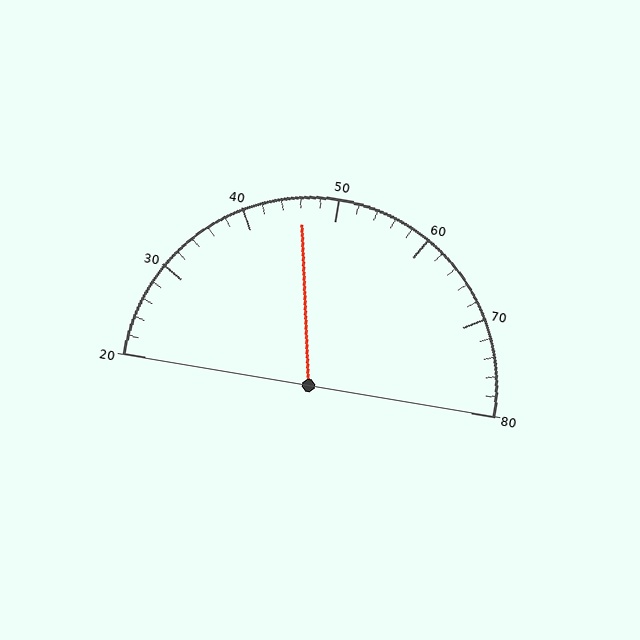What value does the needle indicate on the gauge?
The needle indicates approximately 46.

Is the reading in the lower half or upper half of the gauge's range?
The reading is in the lower half of the range (20 to 80).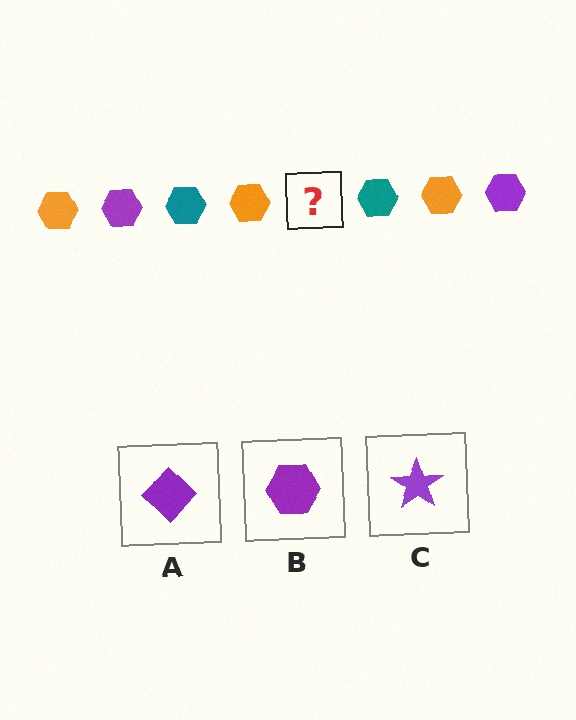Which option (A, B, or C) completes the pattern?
B.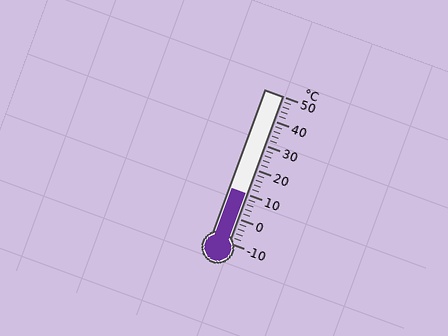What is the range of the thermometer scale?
The thermometer scale ranges from -10°C to 50°C.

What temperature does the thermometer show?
The thermometer shows approximately 10°C.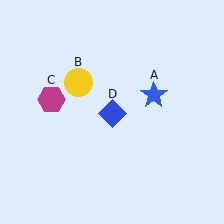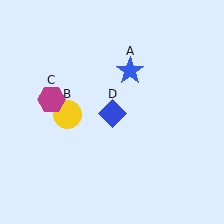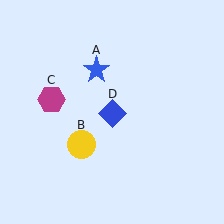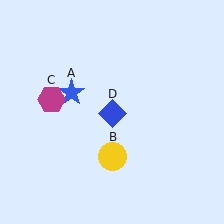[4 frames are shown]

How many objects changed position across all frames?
2 objects changed position: blue star (object A), yellow circle (object B).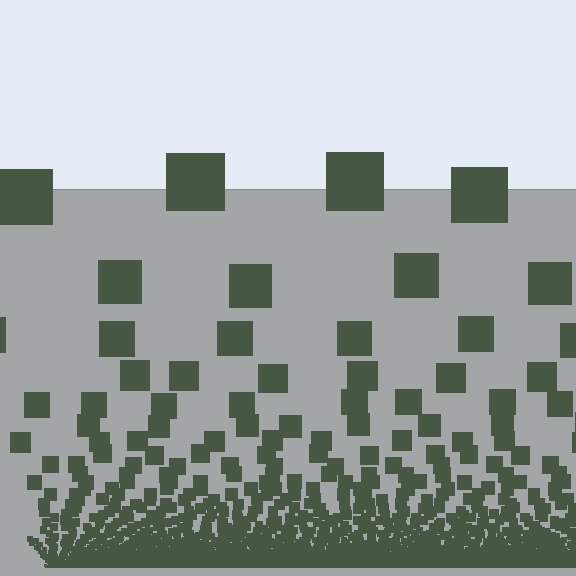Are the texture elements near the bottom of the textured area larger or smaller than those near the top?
Smaller. The gradient is inverted — elements near the bottom are smaller and denser.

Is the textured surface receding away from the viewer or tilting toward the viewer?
The surface appears to tilt toward the viewer. Texture elements get larger and sparser toward the top.